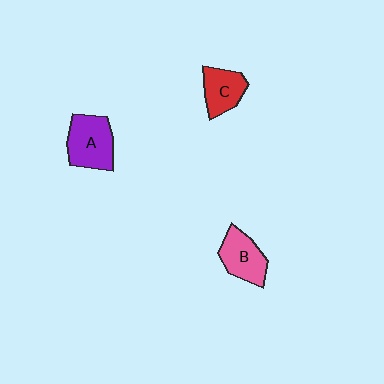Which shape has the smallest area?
Shape C (red).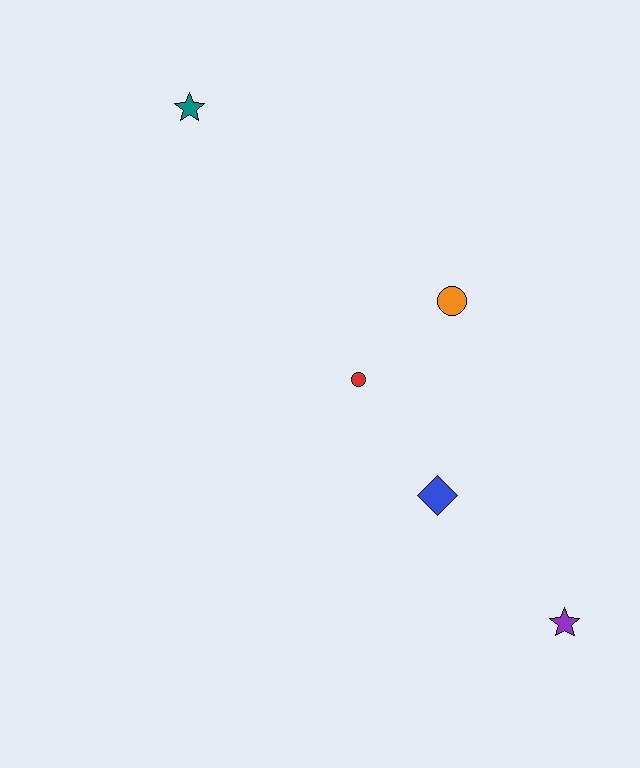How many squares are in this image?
There are no squares.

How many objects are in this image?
There are 5 objects.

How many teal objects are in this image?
There is 1 teal object.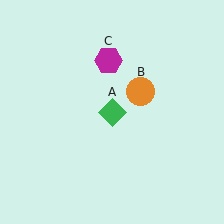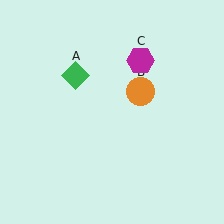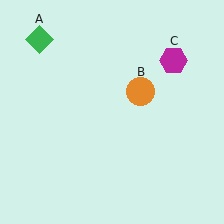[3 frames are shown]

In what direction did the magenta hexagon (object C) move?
The magenta hexagon (object C) moved right.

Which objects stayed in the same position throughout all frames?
Orange circle (object B) remained stationary.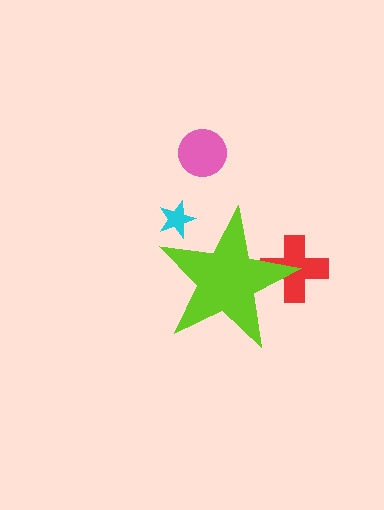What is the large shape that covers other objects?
A lime star.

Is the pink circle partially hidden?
No, the pink circle is fully visible.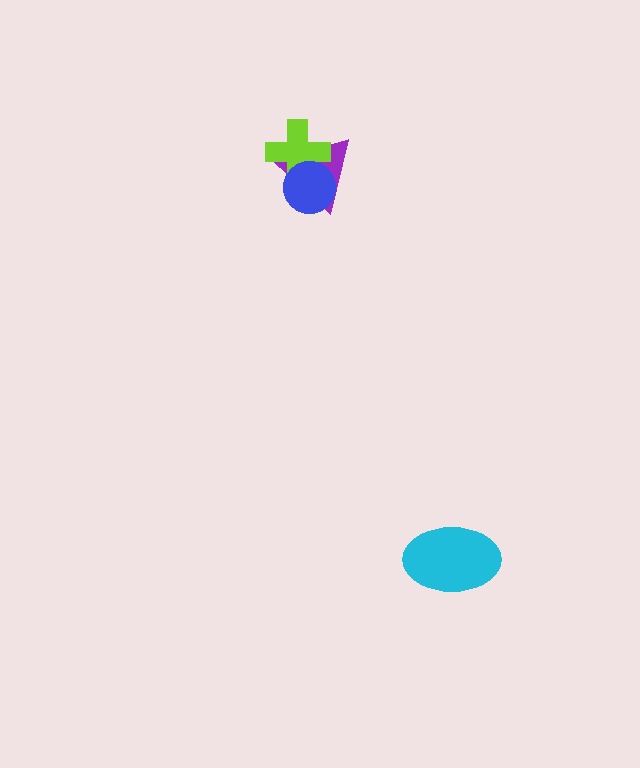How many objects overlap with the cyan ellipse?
0 objects overlap with the cyan ellipse.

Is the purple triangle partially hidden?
Yes, it is partially covered by another shape.